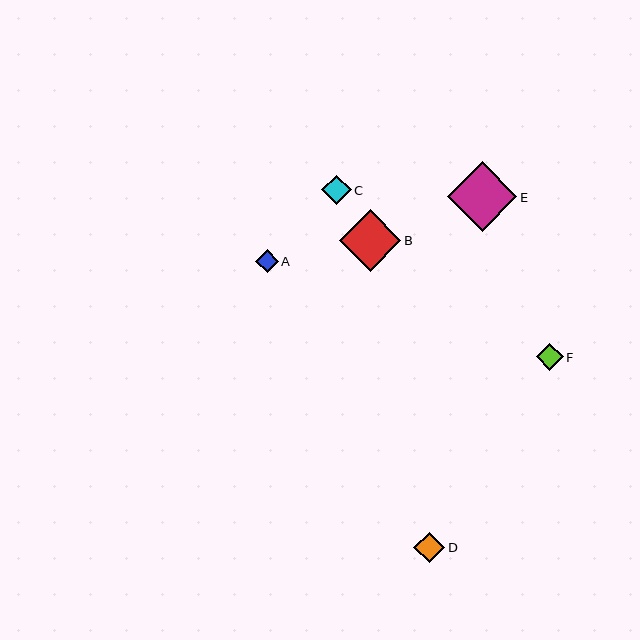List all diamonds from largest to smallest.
From largest to smallest: E, B, D, C, F, A.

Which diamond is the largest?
Diamond E is the largest with a size of approximately 69 pixels.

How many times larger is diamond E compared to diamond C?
Diamond E is approximately 2.3 times the size of diamond C.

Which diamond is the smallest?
Diamond A is the smallest with a size of approximately 23 pixels.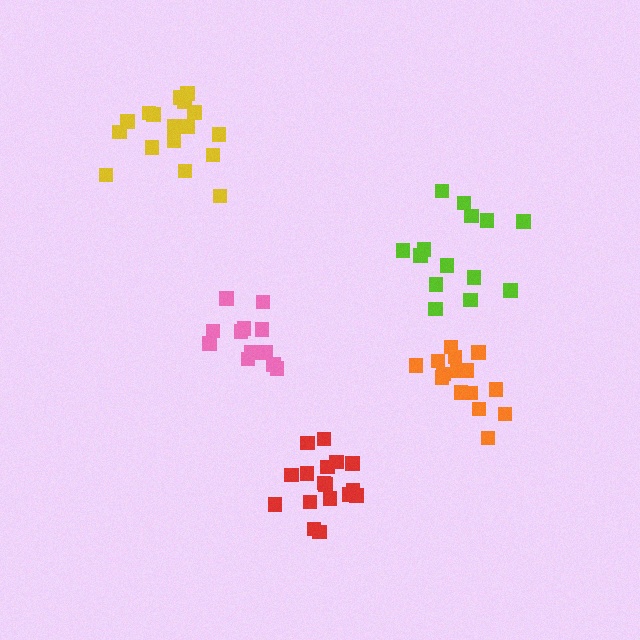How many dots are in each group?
Group 1: 14 dots, Group 2: 13 dots, Group 3: 17 dots, Group 4: 17 dots, Group 5: 15 dots (76 total).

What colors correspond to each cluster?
The clusters are colored: lime, pink, red, yellow, orange.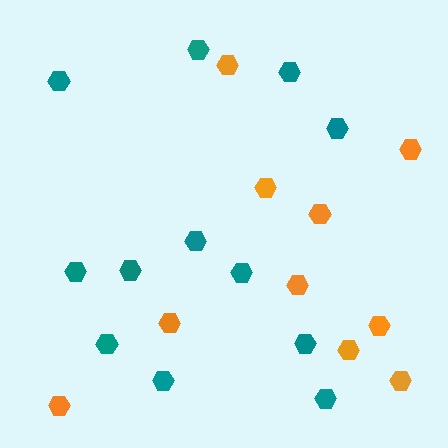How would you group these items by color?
There are 2 groups: one group of orange hexagons (10) and one group of teal hexagons (12).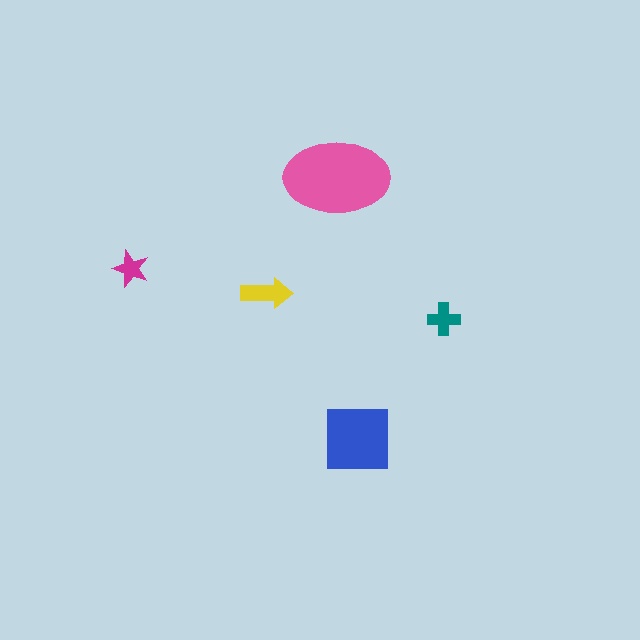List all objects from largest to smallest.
The pink ellipse, the blue square, the yellow arrow, the teal cross, the magenta star.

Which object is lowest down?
The blue square is bottommost.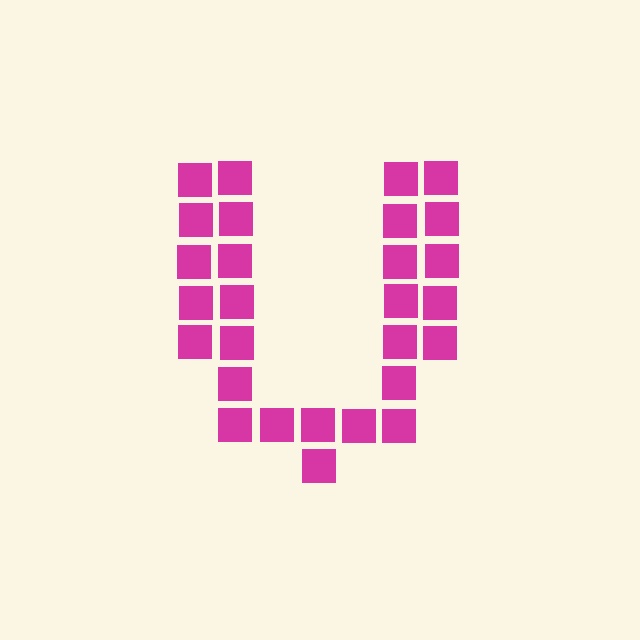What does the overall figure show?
The overall figure shows the letter U.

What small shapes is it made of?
It is made of small squares.